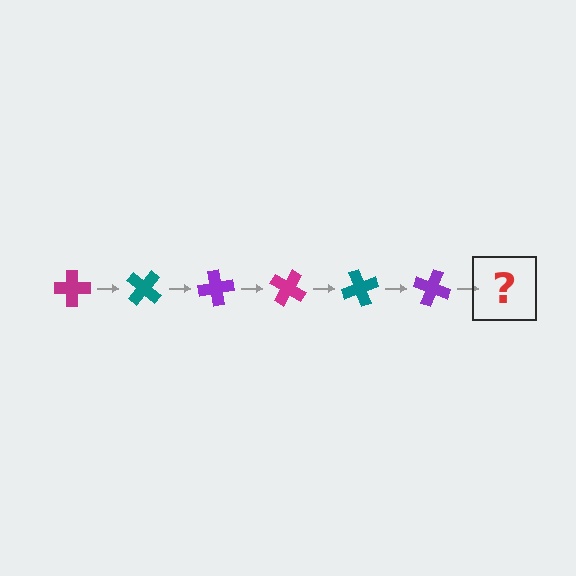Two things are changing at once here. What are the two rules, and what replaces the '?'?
The two rules are that it rotates 40 degrees each step and the color cycles through magenta, teal, and purple. The '?' should be a magenta cross, rotated 240 degrees from the start.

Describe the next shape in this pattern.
It should be a magenta cross, rotated 240 degrees from the start.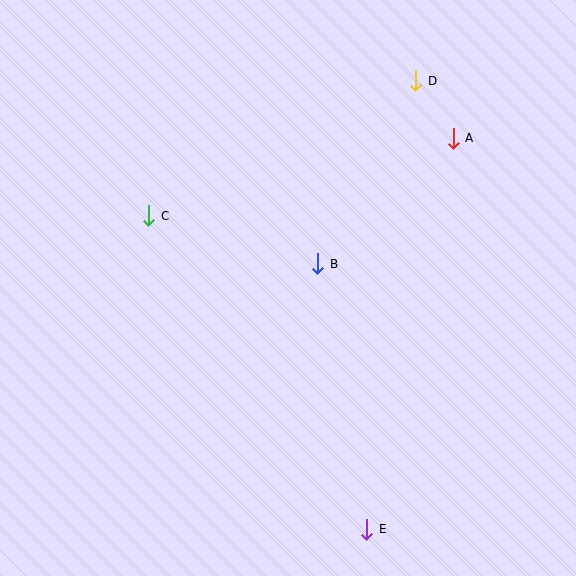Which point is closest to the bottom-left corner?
Point E is closest to the bottom-left corner.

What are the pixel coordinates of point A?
Point A is at (453, 138).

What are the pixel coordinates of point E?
Point E is at (367, 529).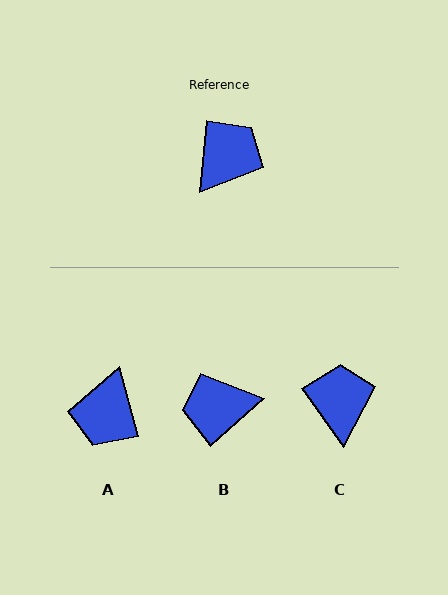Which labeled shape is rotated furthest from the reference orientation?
A, about 160 degrees away.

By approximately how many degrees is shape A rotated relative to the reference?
Approximately 160 degrees clockwise.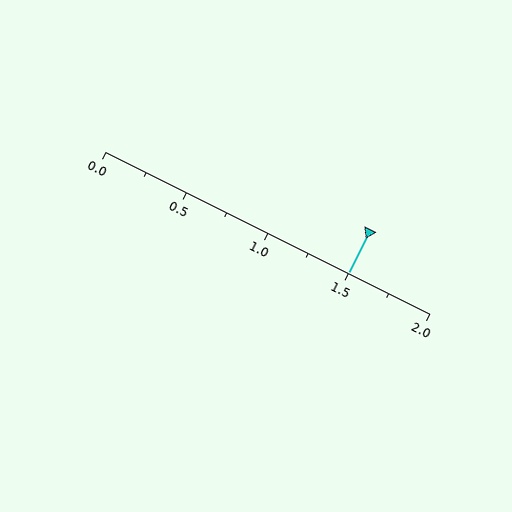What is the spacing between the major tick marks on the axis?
The major ticks are spaced 0.5 apart.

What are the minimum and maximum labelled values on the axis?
The axis runs from 0.0 to 2.0.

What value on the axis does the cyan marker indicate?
The marker indicates approximately 1.5.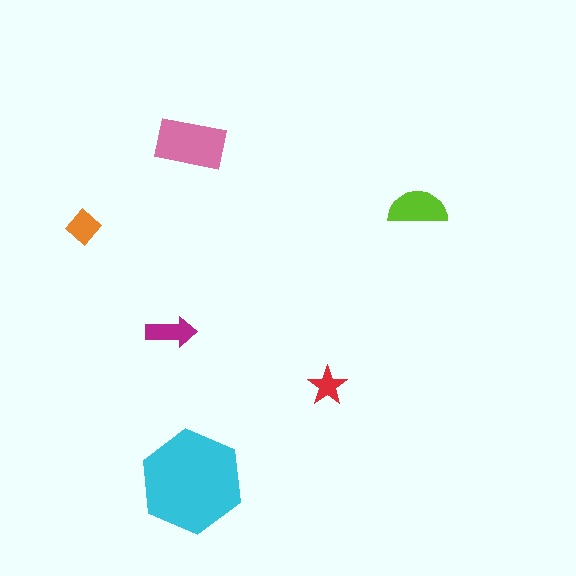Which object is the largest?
The cyan hexagon.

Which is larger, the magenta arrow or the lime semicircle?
The lime semicircle.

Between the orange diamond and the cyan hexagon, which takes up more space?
The cyan hexagon.